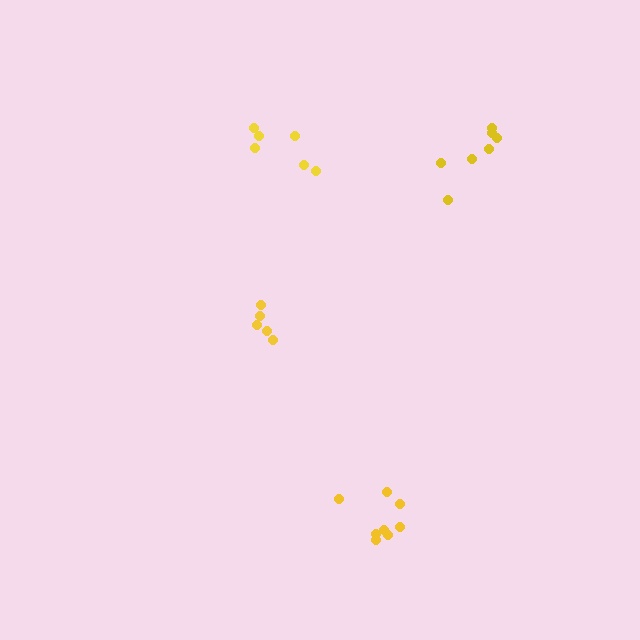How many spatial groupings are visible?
There are 4 spatial groupings.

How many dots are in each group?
Group 1: 8 dots, Group 2: 5 dots, Group 3: 7 dots, Group 4: 6 dots (26 total).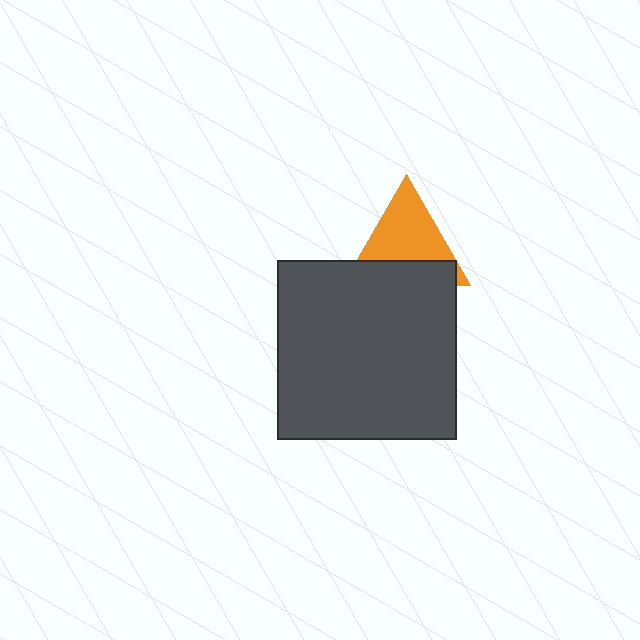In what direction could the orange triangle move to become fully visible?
The orange triangle could move up. That would shift it out from behind the dark gray square entirely.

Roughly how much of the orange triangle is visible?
About half of it is visible (roughly 61%).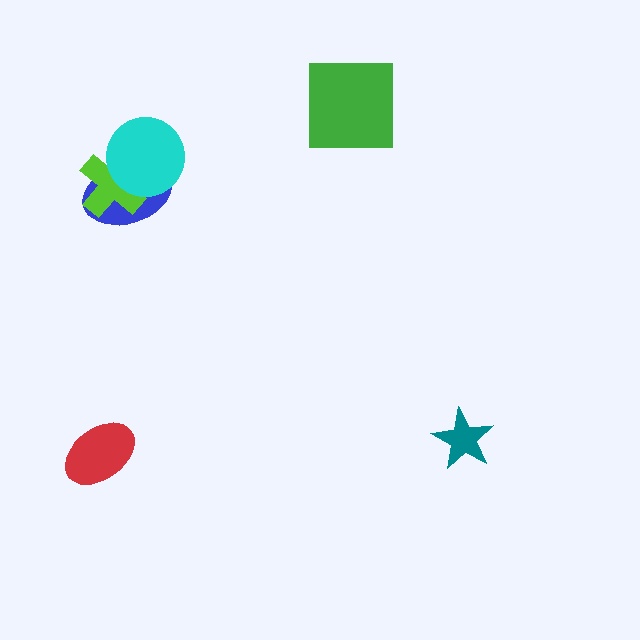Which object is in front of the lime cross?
The cyan circle is in front of the lime cross.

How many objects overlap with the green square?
0 objects overlap with the green square.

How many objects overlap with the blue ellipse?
2 objects overlap with the blue ellipse.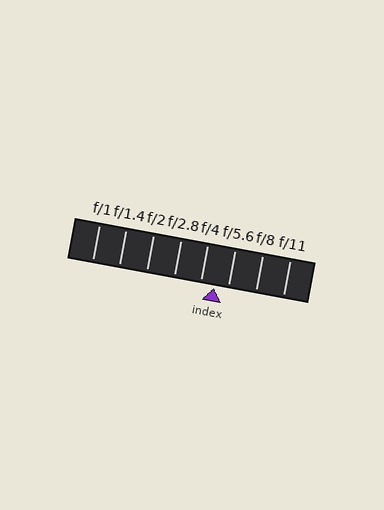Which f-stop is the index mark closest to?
The index mark is closest to f/5.6.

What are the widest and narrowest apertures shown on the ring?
The widest aperture shown is f/1 and the narrowest is f/11.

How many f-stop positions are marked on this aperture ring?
There are 8 f-stop positions marked.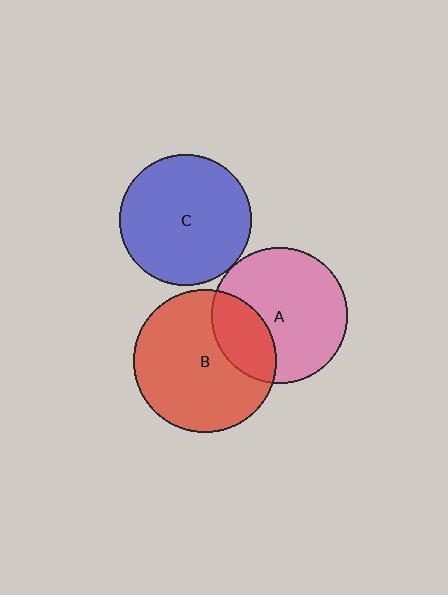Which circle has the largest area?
Circle B (red).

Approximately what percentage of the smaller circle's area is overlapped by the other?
Approximately 30%.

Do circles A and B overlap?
Yes.